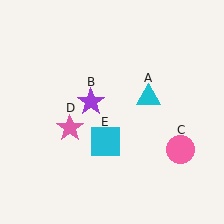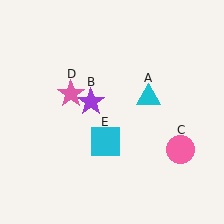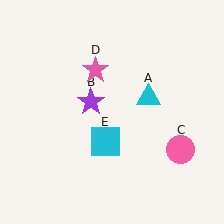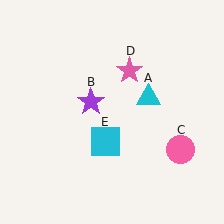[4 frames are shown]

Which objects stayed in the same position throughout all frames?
Cyan triangle (object A) and purple star (object B) and pink circle (object C) and cyan square (object E) remained stationary.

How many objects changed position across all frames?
1 object changed position: pink star (object D).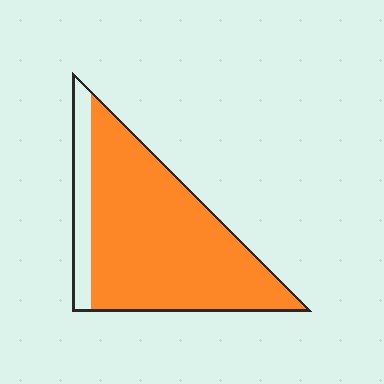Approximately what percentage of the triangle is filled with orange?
Approximately 85%.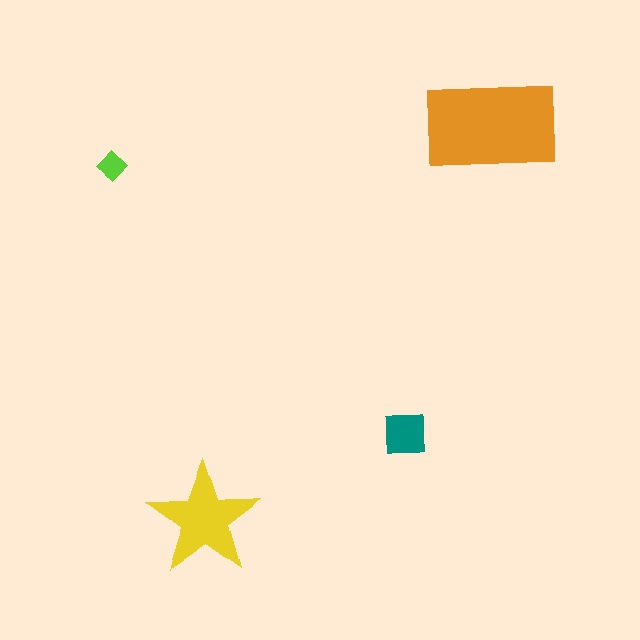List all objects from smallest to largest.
The lime diamond, the teal square, the yellow star, the orange rectangle.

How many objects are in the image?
There are 4 objects in the image.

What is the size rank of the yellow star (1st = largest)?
2nd.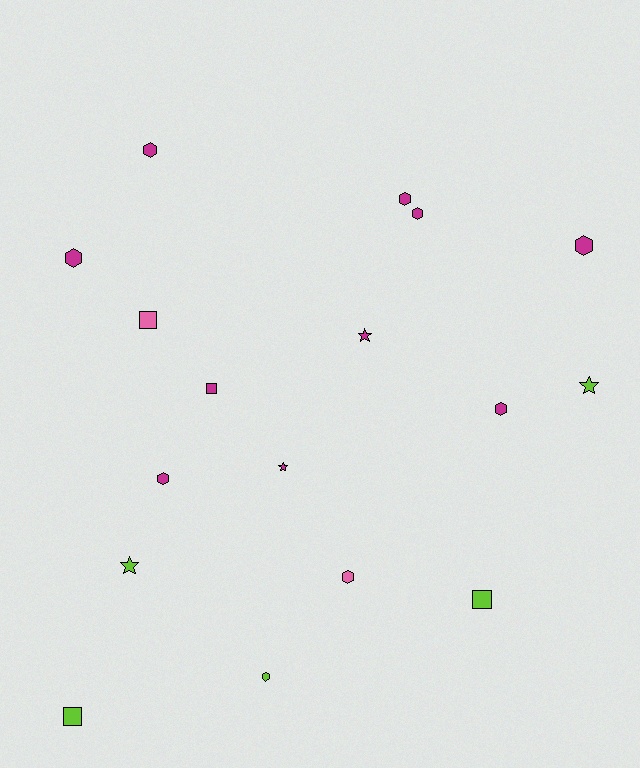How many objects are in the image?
There are 17 objects.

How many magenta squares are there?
There is 1 magenta square.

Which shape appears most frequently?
Hexagon, with 9 objects.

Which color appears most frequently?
Magenta, with 10 objects.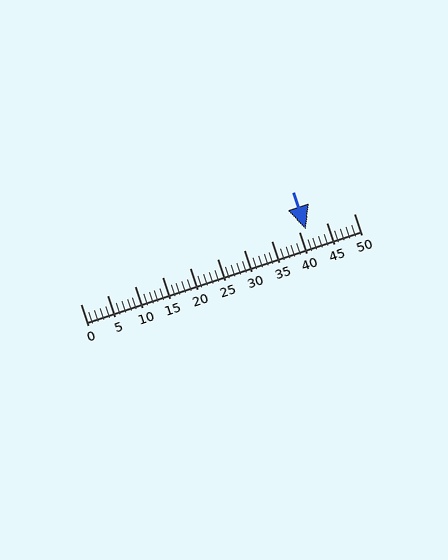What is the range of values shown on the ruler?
The ruler shows values from 0 to 50.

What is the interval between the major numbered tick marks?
The major tick marks are spaced 5 units apart.